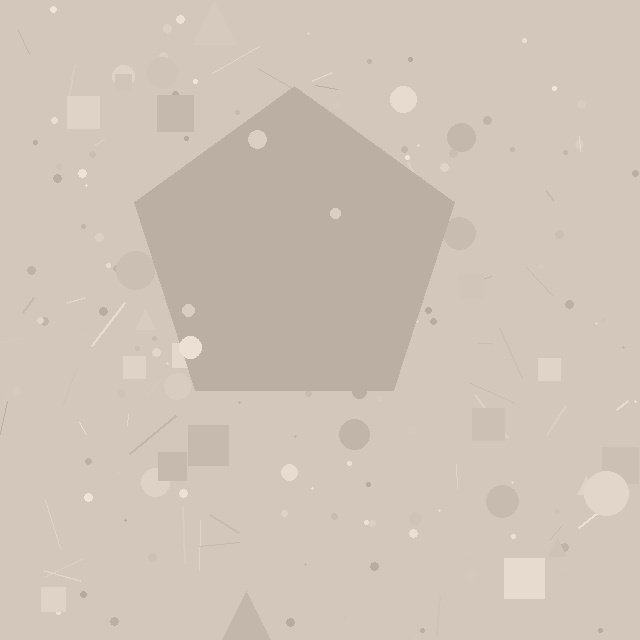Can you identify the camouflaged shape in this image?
The camouflaged shape is a pentagon.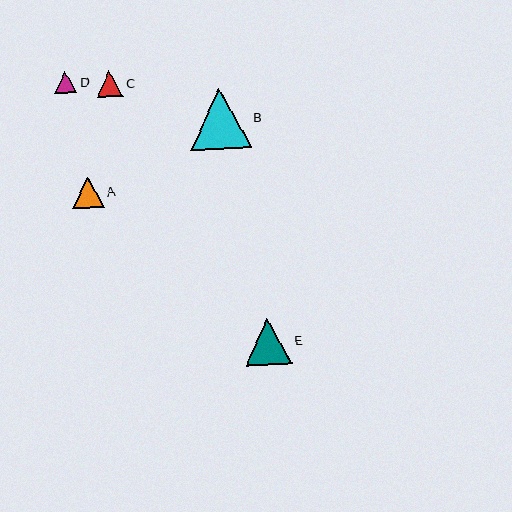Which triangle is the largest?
Triangle B is the largest with a size of approximately 61 pixels.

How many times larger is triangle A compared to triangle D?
Triangle A is approximately 1.4 times the size of triangle D.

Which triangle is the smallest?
Triangle D is the smallest with a size of approximately 22 pixels.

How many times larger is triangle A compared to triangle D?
Triangle A is approximately 1.4 times the size of triangle D.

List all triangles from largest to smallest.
From largest to smallest: B, E, A, C, D.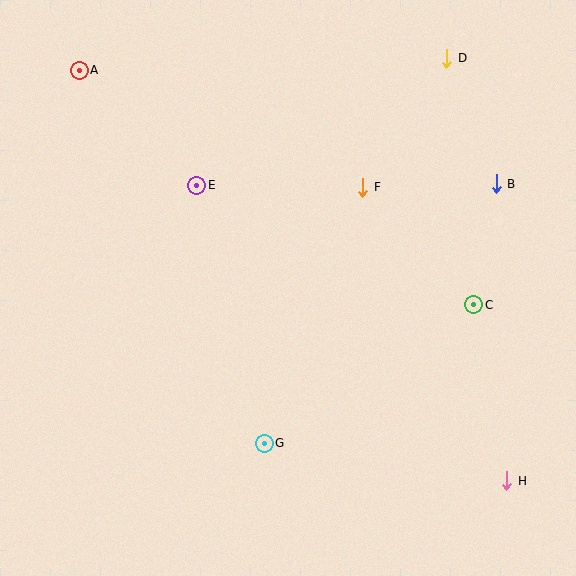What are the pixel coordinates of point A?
Point A is at (79, 70).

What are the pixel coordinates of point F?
Point F is at (363, 187).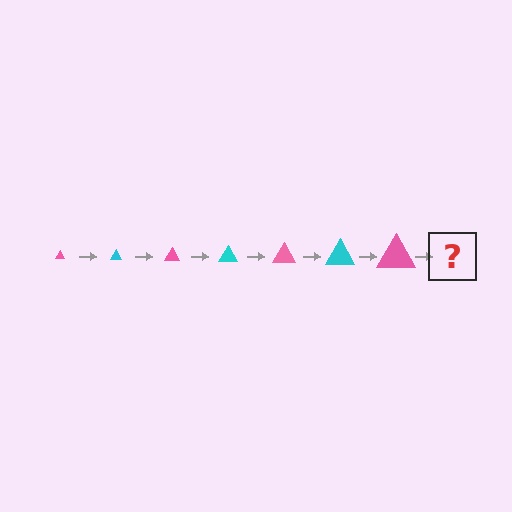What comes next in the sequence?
The next element should be a cyan triangle, larger than the previous one.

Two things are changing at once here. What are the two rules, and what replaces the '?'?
The two rules are that the triangle grows larger each step and the color cycles through pink and cyan. The '?' should be a cyan triangle, larger than the previous one.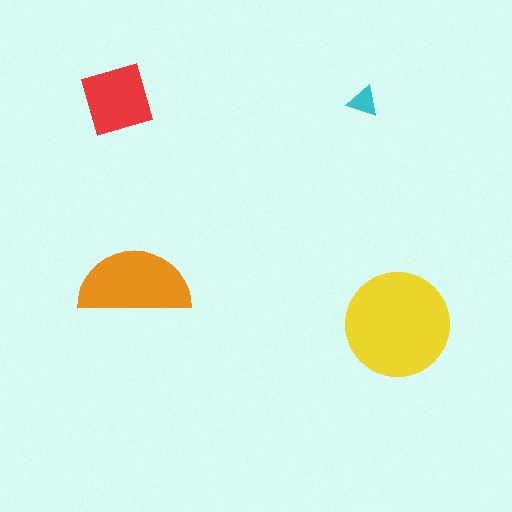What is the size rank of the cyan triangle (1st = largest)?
4th.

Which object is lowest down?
The yellow circle is bottommost.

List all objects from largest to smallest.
The yellow circle, the orange semicircle, the red diamond, the cyan triangle.